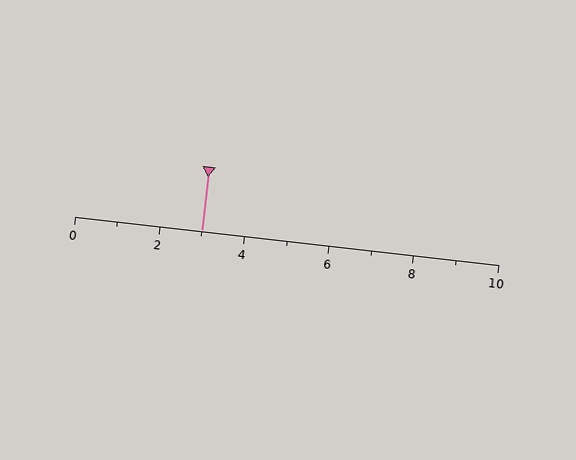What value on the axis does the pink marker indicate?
The marker indicates approximately 3.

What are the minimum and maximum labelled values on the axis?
The axis runs from 0 to 10.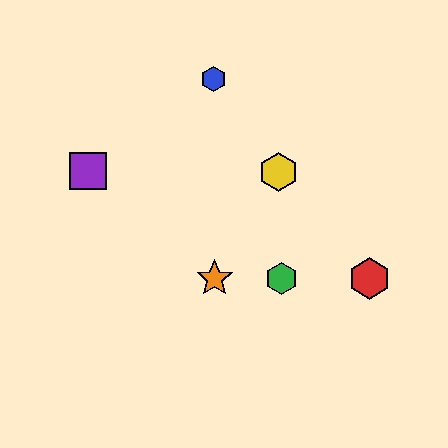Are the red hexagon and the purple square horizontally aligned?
No, the red hexagon is at y≈279 and the purple square is at y≈171.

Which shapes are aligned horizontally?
The red hexagon, the green hexagon, the orange star are aligned horizontally.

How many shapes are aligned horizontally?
3 shapes (the red hexagon, the green hexagon, the orange star) are aligned horizontally.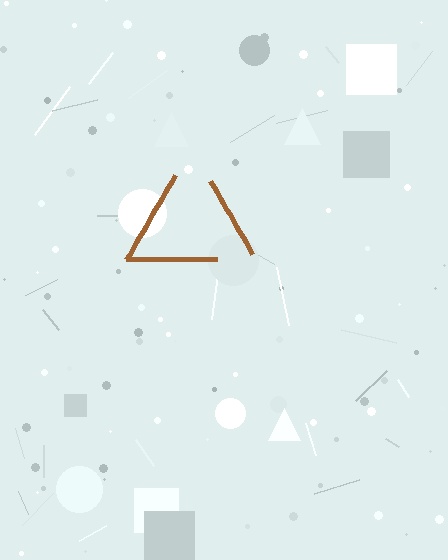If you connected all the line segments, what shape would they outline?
They would outline a triangle.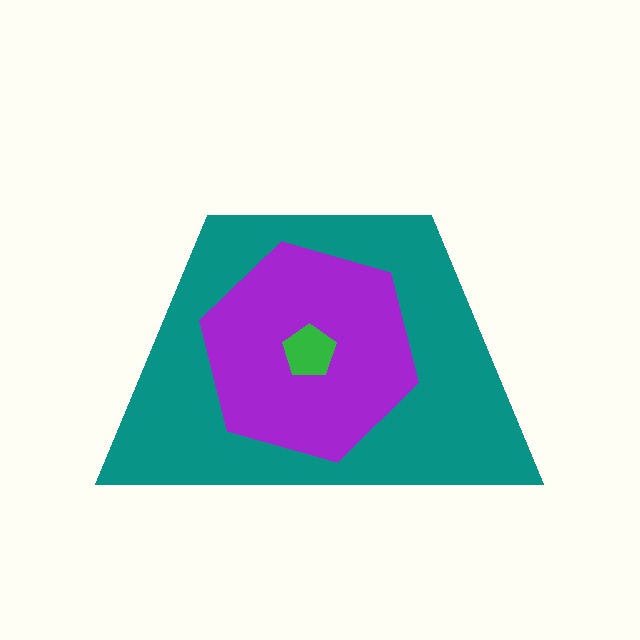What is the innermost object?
The green pentagon.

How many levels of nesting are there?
3.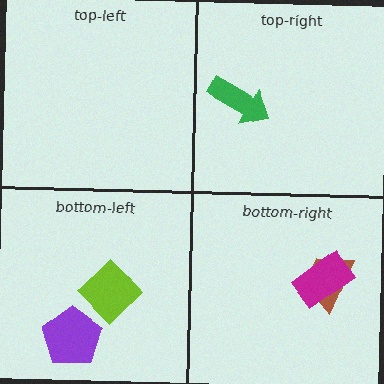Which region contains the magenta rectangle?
The bottom-right region.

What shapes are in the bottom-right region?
The brown trapezoid, the magenta rectangle.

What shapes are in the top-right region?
The green arrow.